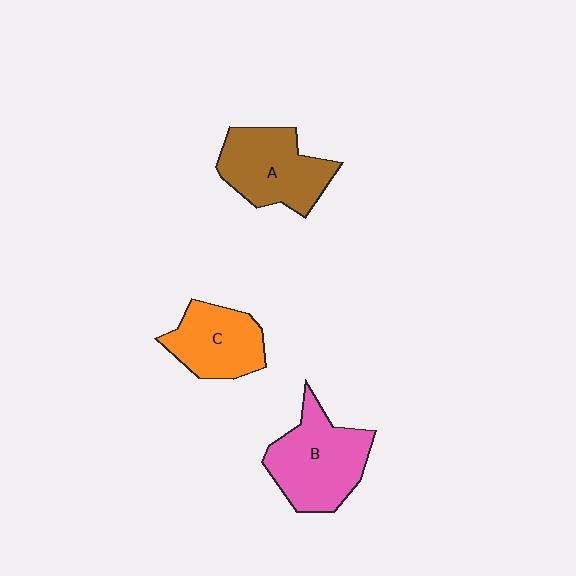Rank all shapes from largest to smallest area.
From largest to smallest: B (pink), A (brown), C (orange).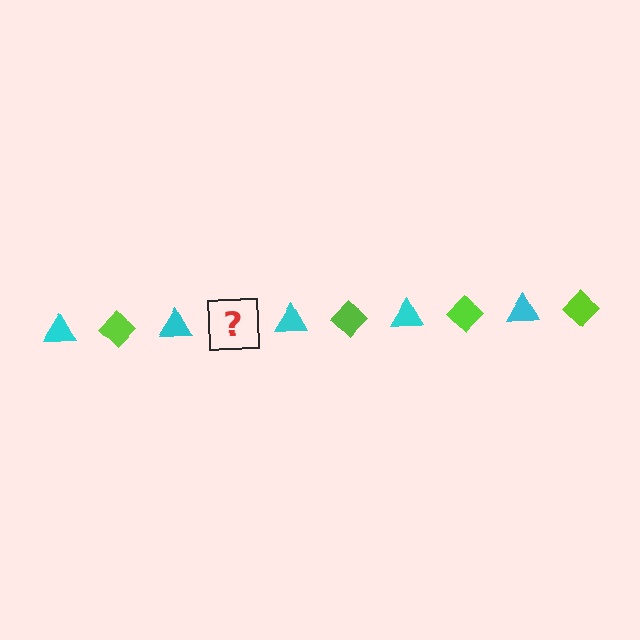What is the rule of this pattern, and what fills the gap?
The rule is that the pattern alternates between cyan triangle and lime diamond. The gap should be filled with a lime diamond.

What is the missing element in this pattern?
The missing element is a lime diamond.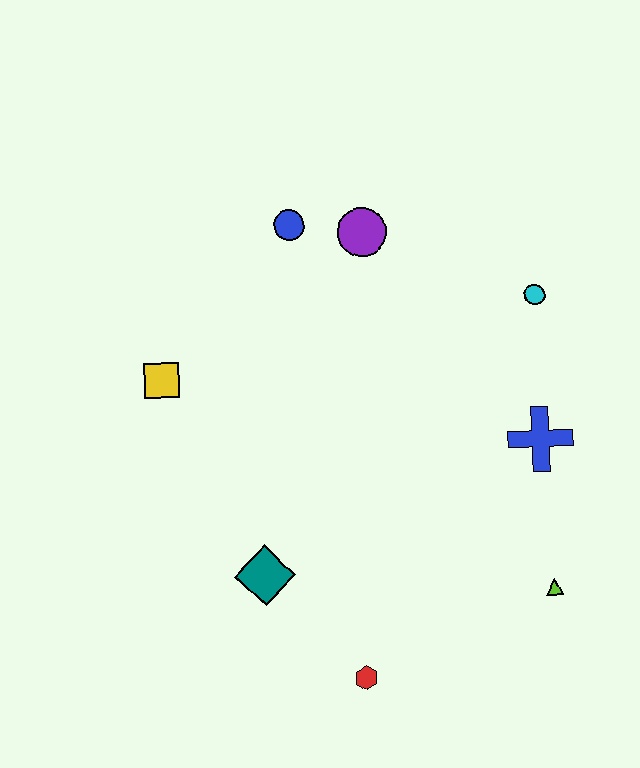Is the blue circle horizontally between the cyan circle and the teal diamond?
Yes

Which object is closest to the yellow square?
The blue circle is closest to the yellow square.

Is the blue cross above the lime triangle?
Yes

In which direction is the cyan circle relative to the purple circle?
The cyan circle is to the right of the purple circle.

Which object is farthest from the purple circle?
The red hexagon is farthest from the purple circle.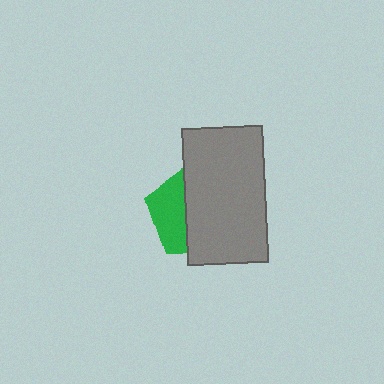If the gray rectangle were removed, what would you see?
You would see the complete green pentagon.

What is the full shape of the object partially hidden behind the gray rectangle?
The partially hidden object is a green pentagon.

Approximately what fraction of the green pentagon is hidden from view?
Roughly 63% of the green pentagon is hidden behind the gray rectangle.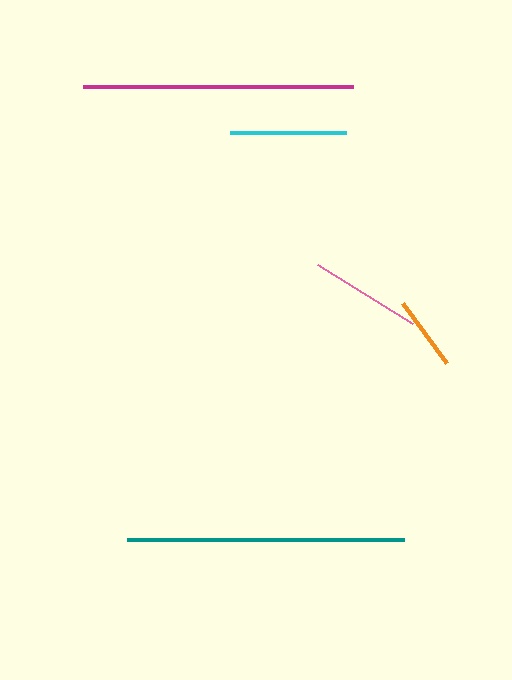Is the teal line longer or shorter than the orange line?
The teal line is longer than the orange line.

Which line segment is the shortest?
The orange line is the shortest at approximately 75 pixels.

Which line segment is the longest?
The teal line is the longest at approximately 277 pixels.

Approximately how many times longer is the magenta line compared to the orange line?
The magenta line is approximately 3.6 times the length of the orange line.